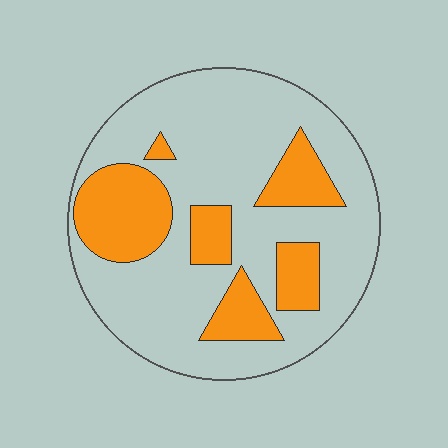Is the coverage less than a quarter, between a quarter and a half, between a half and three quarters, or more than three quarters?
Between a quarter and a half.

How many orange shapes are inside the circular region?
6.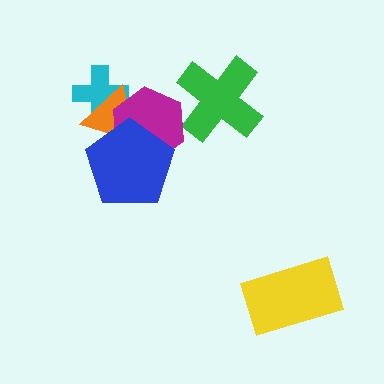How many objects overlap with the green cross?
0 objects overlap with the green cross.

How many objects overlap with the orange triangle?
3 objects overlap with the orange triangle.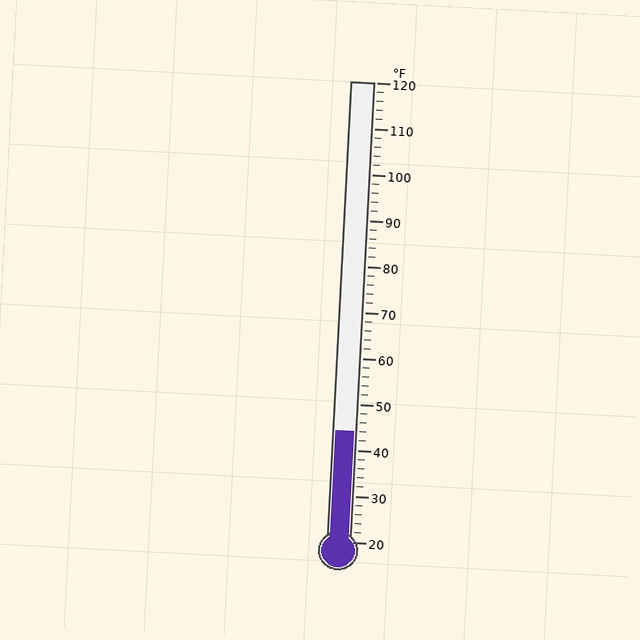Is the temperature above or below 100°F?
The temperature is below 100°F.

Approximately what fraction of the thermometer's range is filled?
The thermometer is filled to approximately 25% of its range.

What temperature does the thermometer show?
The thermometer shows approximately 44°F.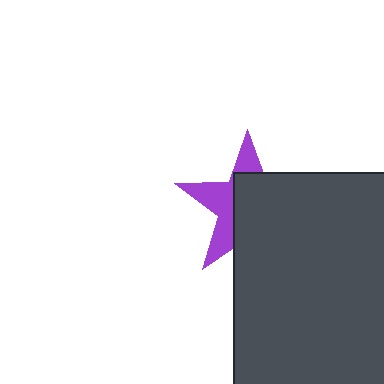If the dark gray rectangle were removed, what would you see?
You would see the complete purple star.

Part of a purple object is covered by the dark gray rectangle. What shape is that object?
It is a star.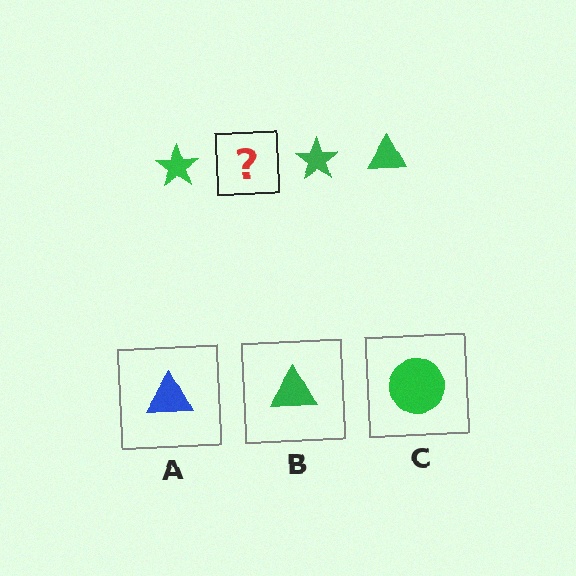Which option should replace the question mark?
Option B.